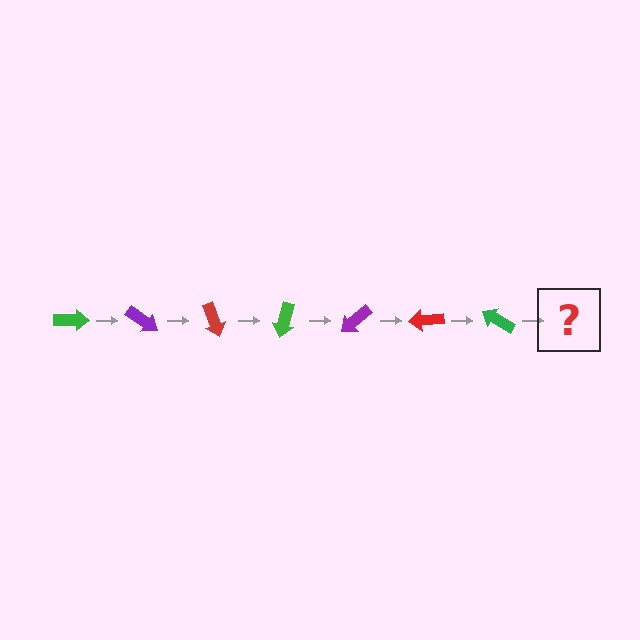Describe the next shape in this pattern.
It should be a purple arrow, rotated 245 degrees from the start.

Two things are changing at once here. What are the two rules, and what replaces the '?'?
The two rules are that it rotates 35 degrees each step and the color cycles through green, purple, and red. The '?' should be a purple arrow, rotated 245 degrees from the start.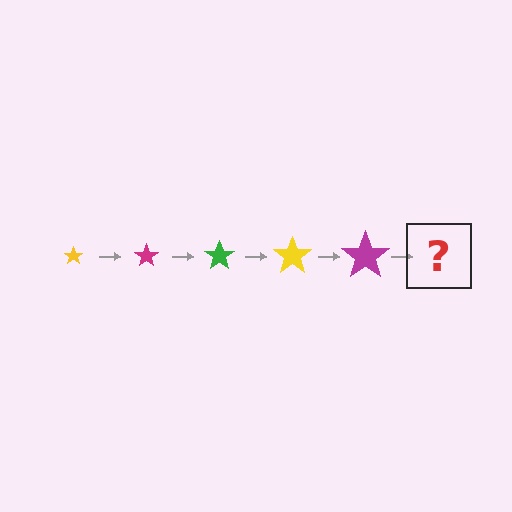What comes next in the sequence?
The next element should be a green star, larger than the previous one.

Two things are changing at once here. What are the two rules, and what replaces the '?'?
The two rules are that the star grows larger each step and the color cycles through yellow, magenta, and green. The '?' should be a green star, larger than the previous one.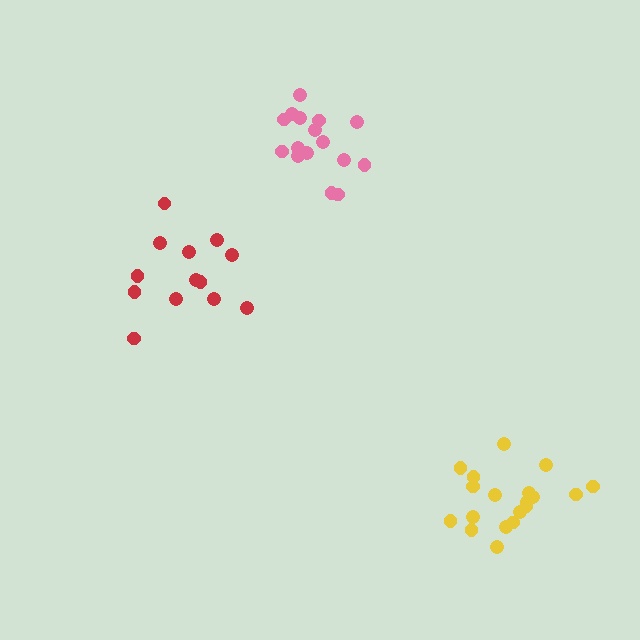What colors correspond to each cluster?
The clusters are colored: pink, yellow, red.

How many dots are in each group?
Group 1: 16 dots, Group 2: 19 dots, Group 3: 13 dots (48 total).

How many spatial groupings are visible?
There are 3 spatial groupings.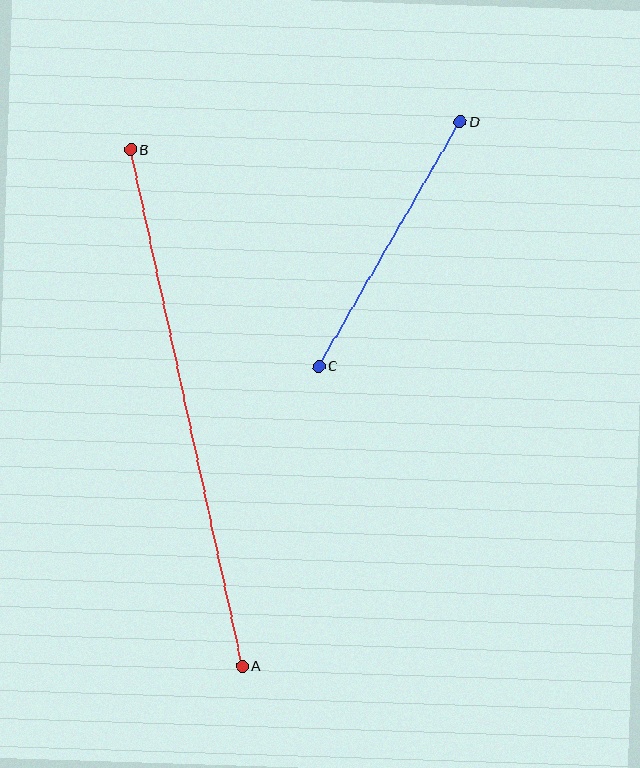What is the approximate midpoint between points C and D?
The midpoint is at approximately (390, 244) pixels.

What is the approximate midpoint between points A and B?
The midpoint is at approximately (186, 408) pixels.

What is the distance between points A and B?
The distance is approximately 528 pixels.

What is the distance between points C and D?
The distance is approximately 282 pixels.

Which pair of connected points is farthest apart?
Points A and B are farthest apart.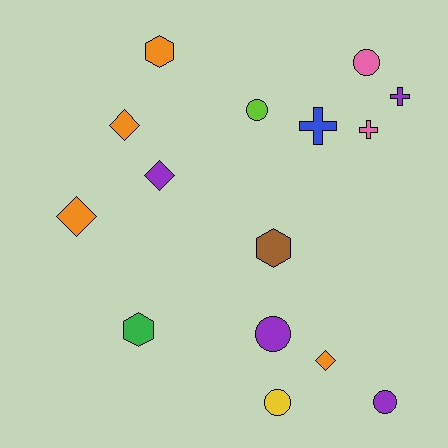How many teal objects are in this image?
There are no teal objects.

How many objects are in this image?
There are 15 objects.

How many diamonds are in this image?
There are 4 diamonds.